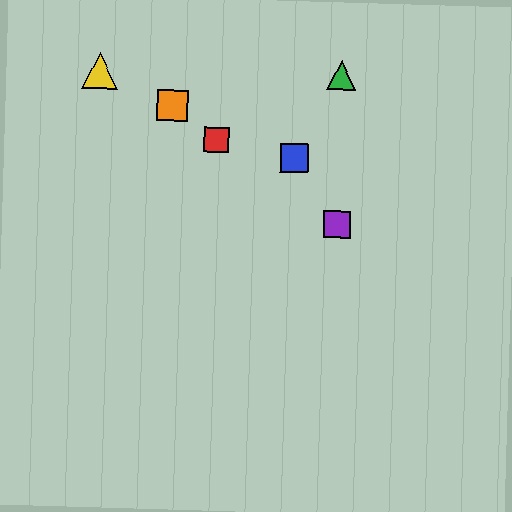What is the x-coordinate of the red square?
The red square is at x≈216.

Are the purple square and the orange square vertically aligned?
No, the purple square is at x≈337 and the orange square is at x≈172.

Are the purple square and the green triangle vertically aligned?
Yes, both are at x≈337.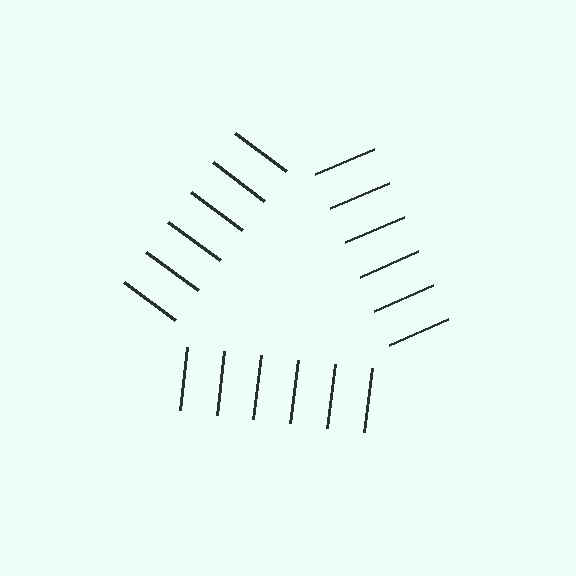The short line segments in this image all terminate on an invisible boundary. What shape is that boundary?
An illusory triangle — the line segments terminate on its edges but no continuous stroke is drawn.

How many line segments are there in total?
18 — 6 along each of the 3 edges.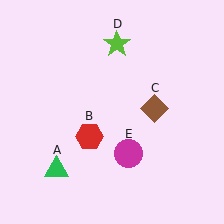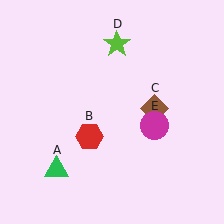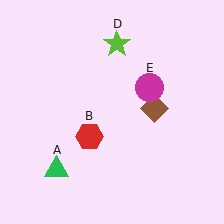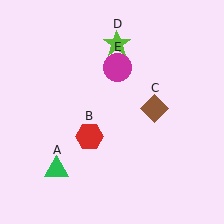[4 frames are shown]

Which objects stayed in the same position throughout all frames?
Green triangle (object A) and red hexagon (object B) and brown diamond (object C) and lime star (object D) remained stationary.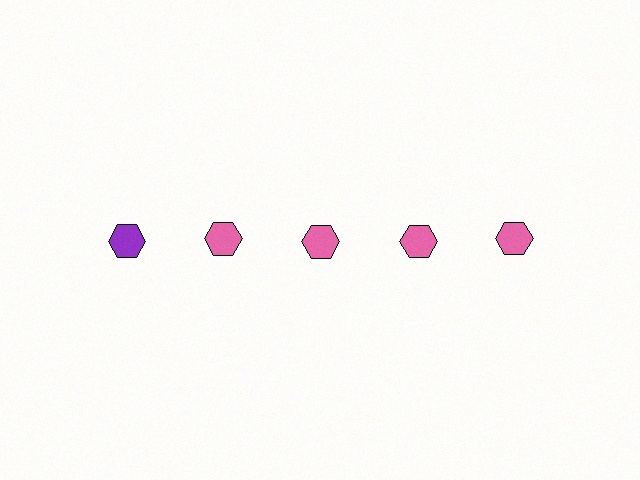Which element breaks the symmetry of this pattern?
The purple hexagon in the top row, leftmost column breaks the symmetry. All other shapes are pink hexagons.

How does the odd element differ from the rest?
It has a different color: purple instead of pink.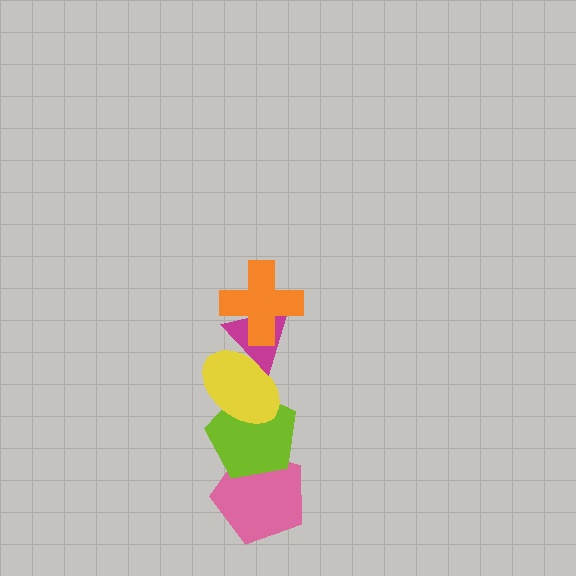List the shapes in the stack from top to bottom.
From top to bottom: the orange cross, the magenta triangle, the yellow ellipse, the lime pentagon, the pink pentagon.